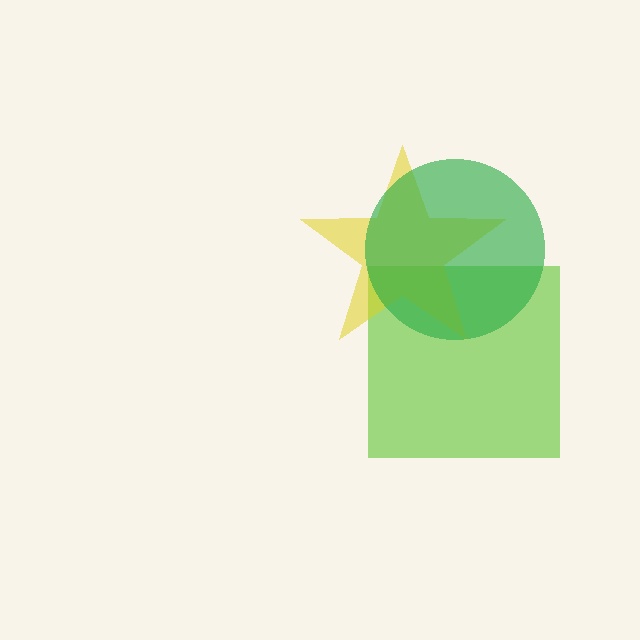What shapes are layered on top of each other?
The layered shapes are: a lime square, a yellow star, a green circle.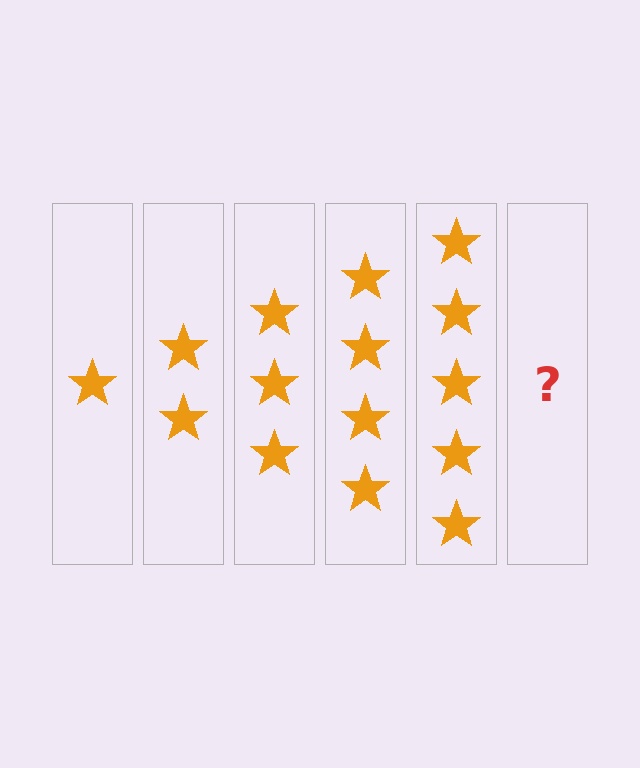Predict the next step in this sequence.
The next step is 6 stars.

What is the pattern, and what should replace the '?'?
The pattern is that each step adds one more star. The '?' should be 6 stars.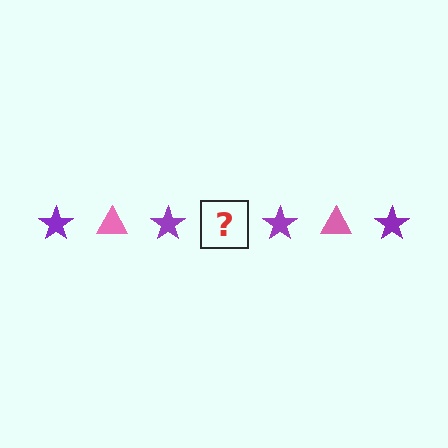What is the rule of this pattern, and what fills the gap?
The rule is that the pattern alternates between purple star and pink triangle. The gap should be filled with a pink triangle.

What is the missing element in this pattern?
The missing element is a pink triangle.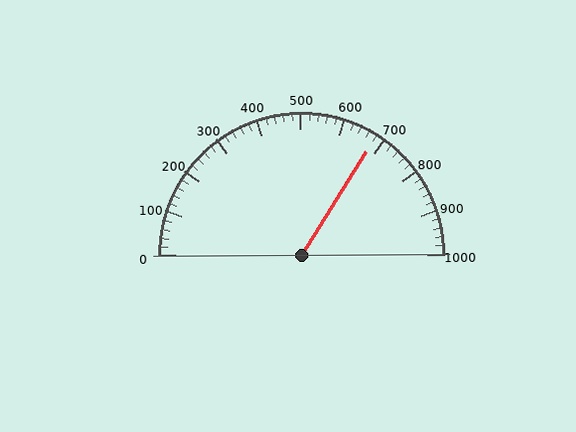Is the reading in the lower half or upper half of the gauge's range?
The reading is in the upper half of the range (0 to 1000).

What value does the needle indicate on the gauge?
The needle indicates approximately 680.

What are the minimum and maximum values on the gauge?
The gauge ranges from 0 to 1000.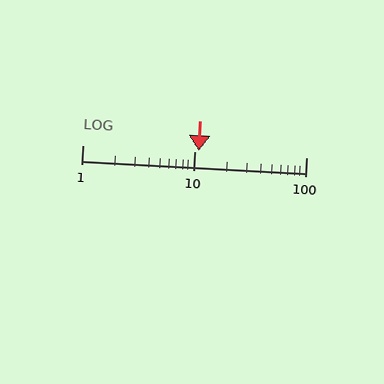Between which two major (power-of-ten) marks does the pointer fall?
The pointer is between 10 and 100.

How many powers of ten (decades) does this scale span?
The scale spans 2 decades, from 1 to 100.